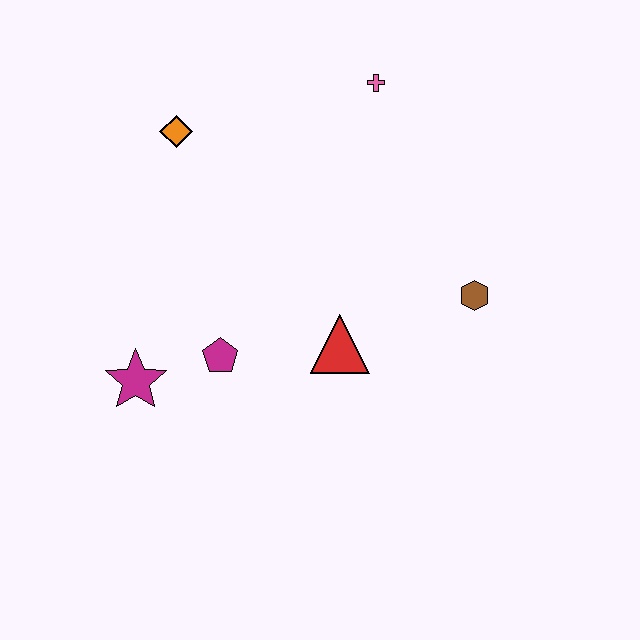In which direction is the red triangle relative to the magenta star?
The red triangle is to the right of the magenta star.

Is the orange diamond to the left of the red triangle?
Yes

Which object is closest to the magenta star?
The magenta pentagon is closest to the magenta star.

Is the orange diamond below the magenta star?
No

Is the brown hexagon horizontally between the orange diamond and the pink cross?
No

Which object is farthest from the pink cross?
The magenta star is farthest from the pink cross.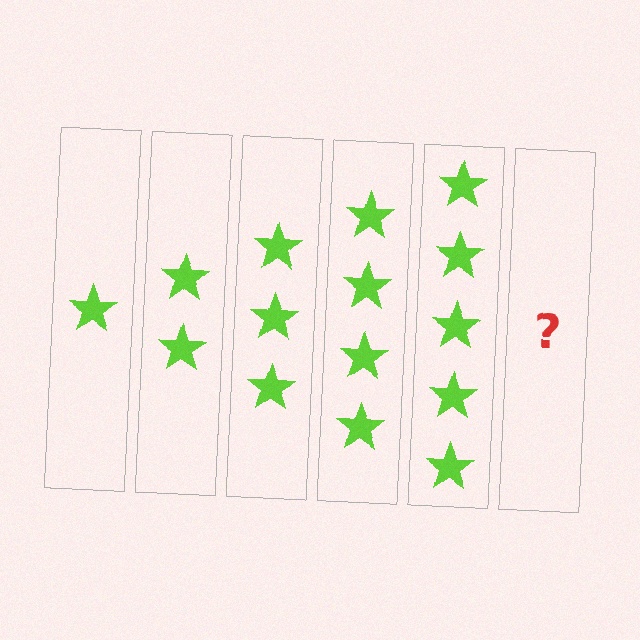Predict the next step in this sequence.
The next step is 6 stars.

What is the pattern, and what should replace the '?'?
The pattern is that each step adds one more star. The '?' should be 6 stars.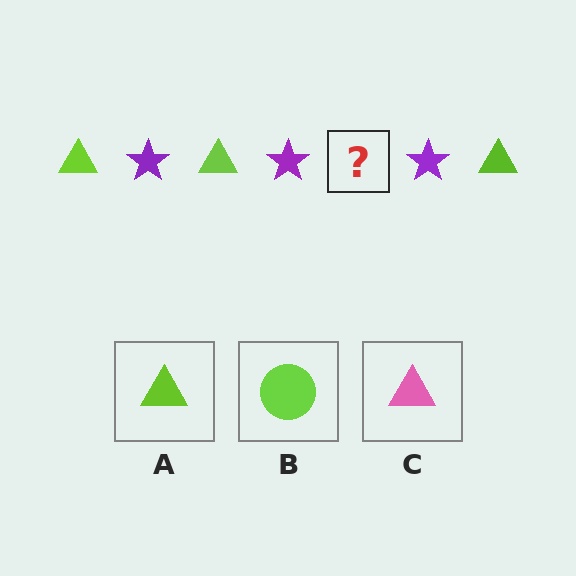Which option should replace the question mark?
Option A.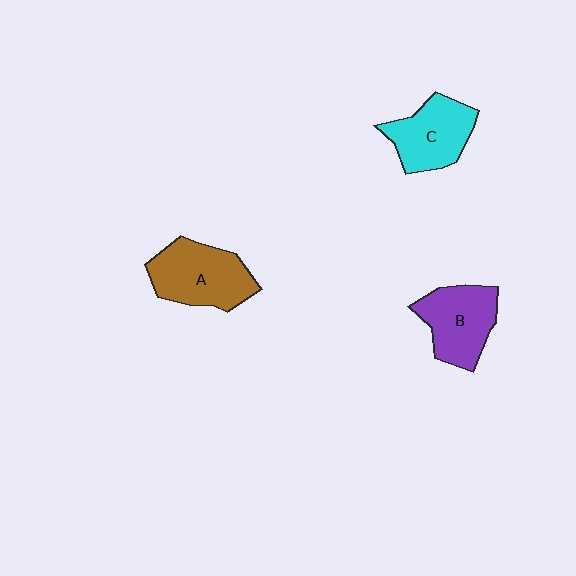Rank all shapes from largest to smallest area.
From largest to smallest: A (brown), B (purple), C (cyan).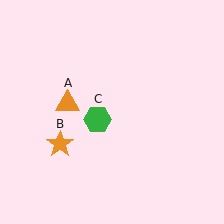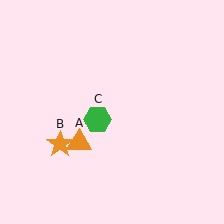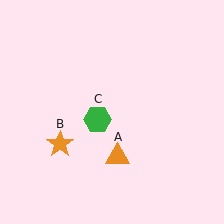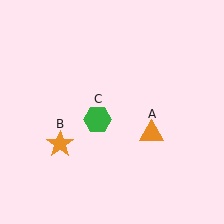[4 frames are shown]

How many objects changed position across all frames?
1 object changed position: orange triangle (object A).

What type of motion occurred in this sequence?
The orange triangle (object A) rotated counterclockwise around the center of the scene.